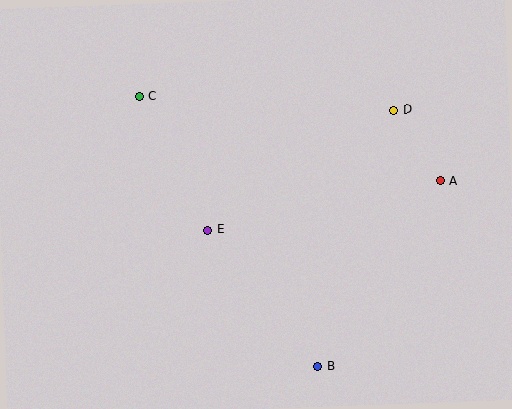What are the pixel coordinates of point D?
Point D is at (394, 110).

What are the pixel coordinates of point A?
Point A is at (440, 181).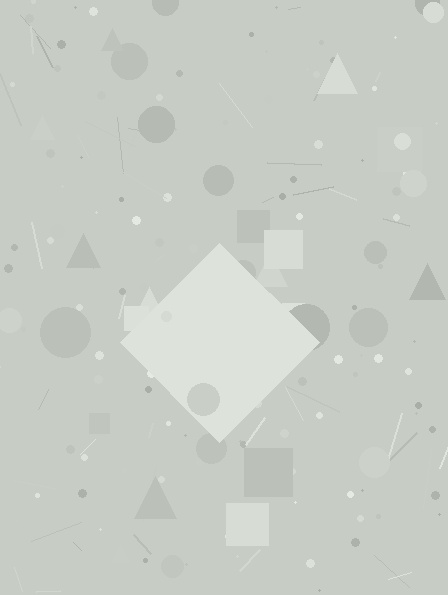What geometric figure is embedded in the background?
A diamond is embedded in the background.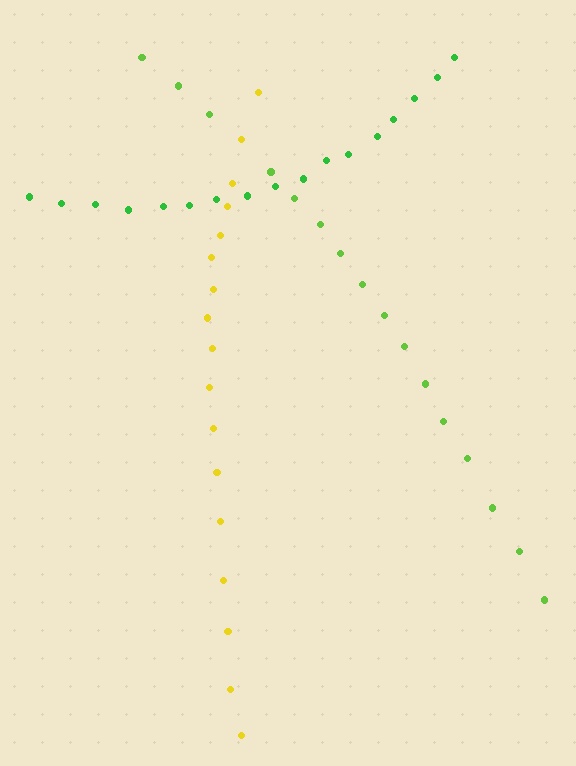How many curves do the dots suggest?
There are 3 distinct paths.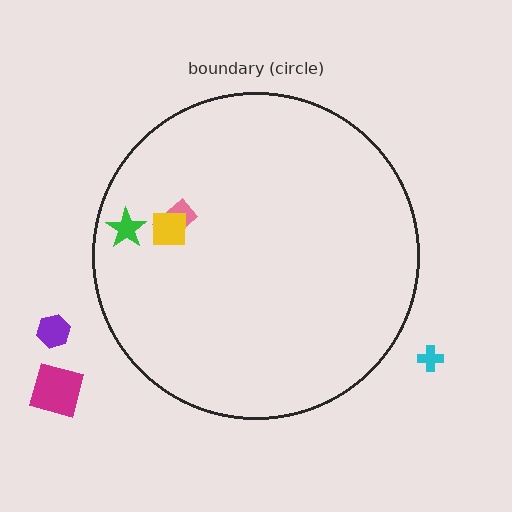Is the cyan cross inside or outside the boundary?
Outside.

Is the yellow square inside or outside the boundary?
Inside.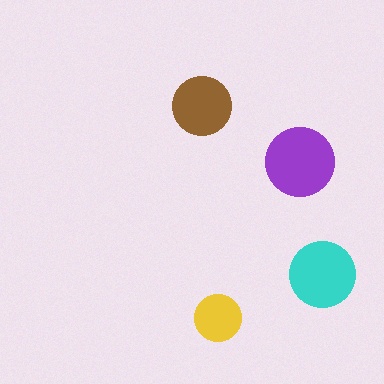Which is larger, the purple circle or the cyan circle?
The purple one.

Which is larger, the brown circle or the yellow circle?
The brown one.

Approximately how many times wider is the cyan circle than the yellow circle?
About 1.5 times wider.